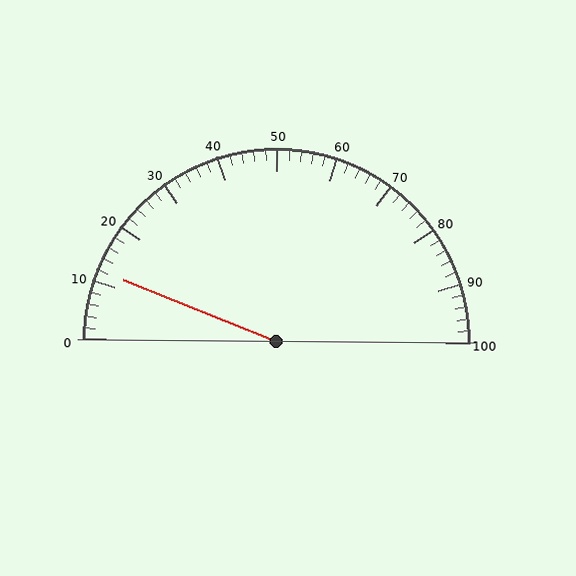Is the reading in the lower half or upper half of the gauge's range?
The reading is in the lower half of the range (0 to 100).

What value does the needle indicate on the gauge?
The needle indicates approximately 12.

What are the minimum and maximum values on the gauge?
The gauge ranges from 0 to 100.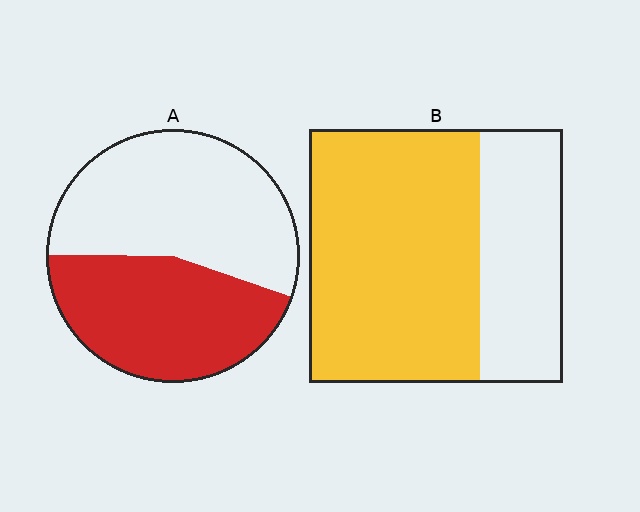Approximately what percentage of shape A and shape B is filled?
A is approximately 45% and B is approximately 65%.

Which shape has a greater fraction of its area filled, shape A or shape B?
Shape B.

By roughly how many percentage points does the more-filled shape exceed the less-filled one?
By roughly 20 percentage points (B over A).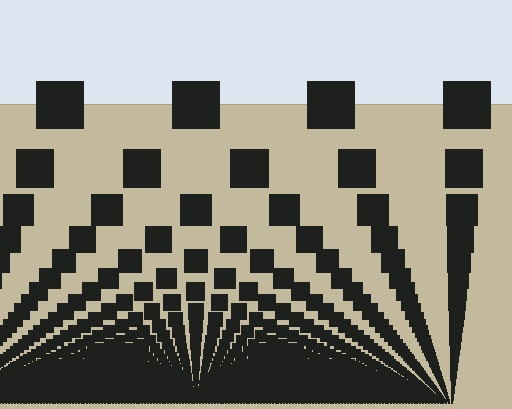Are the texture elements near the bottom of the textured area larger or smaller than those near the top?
Smaller. The gradient is inverted — elements near the bottom are smaller and denser.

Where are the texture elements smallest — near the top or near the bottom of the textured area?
Near the bottom.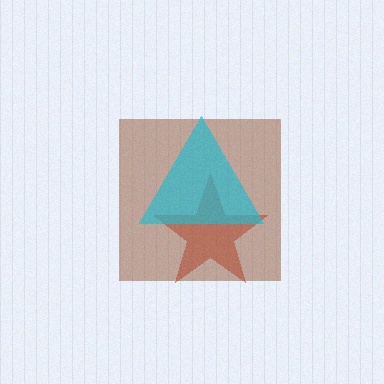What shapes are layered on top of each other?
The layered shapes are: a red star, a brown square, a cyan triangle.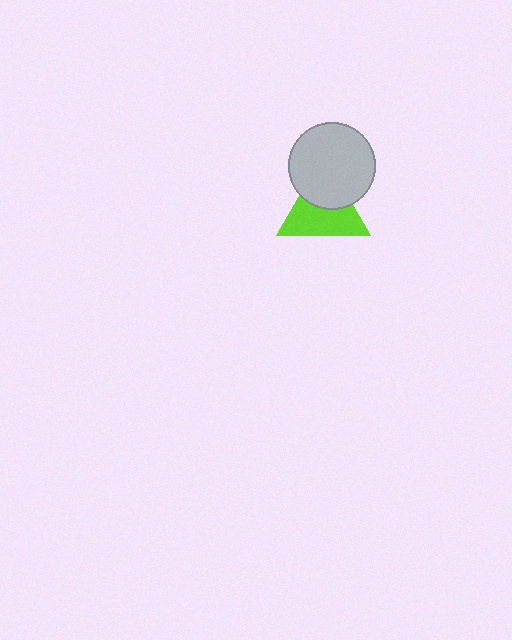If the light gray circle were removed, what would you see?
You would see the complete lime triangle.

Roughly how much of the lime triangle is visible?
About half of it is visible (roughly 59%).